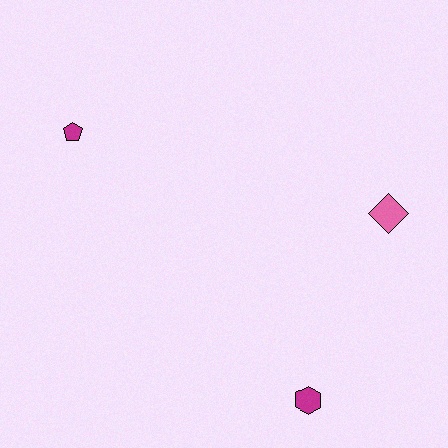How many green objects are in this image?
There are no green objects.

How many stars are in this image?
There are no stars.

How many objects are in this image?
There are 3 objects.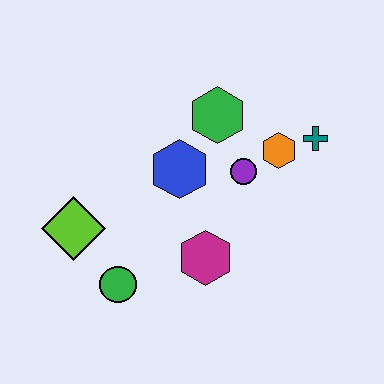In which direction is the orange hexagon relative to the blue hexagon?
The orange hexagon is to the right of the blue hexagon.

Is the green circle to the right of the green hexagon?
No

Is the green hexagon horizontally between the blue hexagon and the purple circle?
Yes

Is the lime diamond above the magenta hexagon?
Yes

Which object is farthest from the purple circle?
The lime diamond is farthest from the purple circle.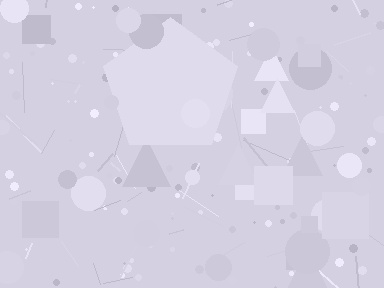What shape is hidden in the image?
A pentagon is hidden in the image.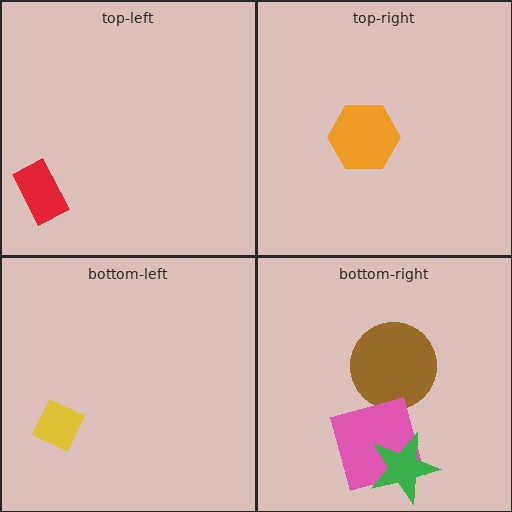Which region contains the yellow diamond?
The bottom-left region.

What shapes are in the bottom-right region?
The brown circle, the pink square, the green star.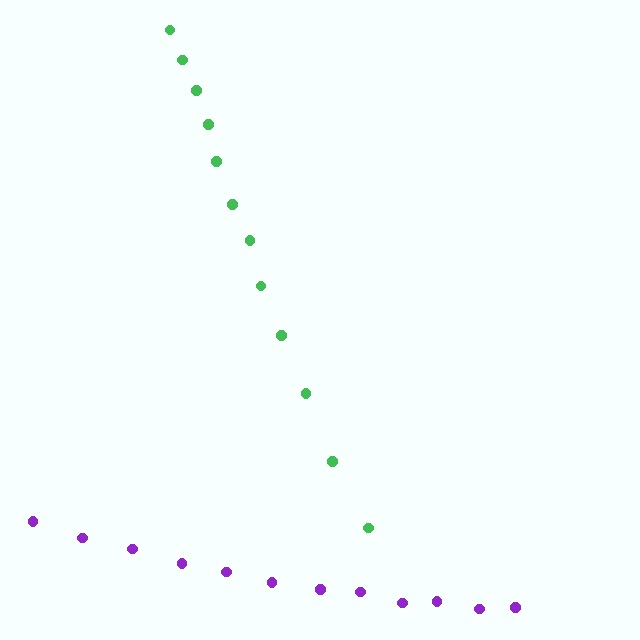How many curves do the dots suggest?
There are 2 distinct paths.